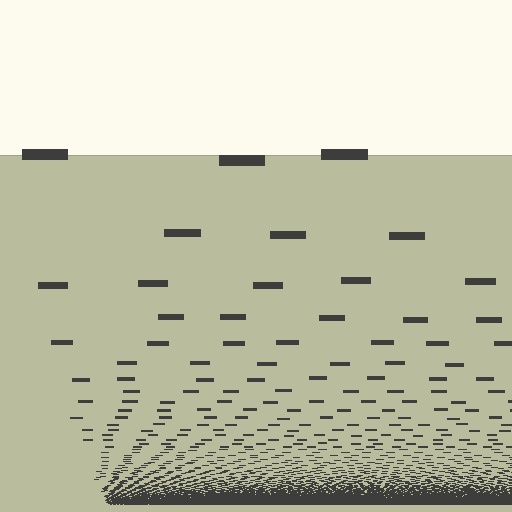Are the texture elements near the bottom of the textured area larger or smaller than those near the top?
Smaller. The gradient is inverted — elements near the bottom are smaller and denser.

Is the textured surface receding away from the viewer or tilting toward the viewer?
The surface appears to tilt toward the viewer. Texture elements get larger and sparser toward the top.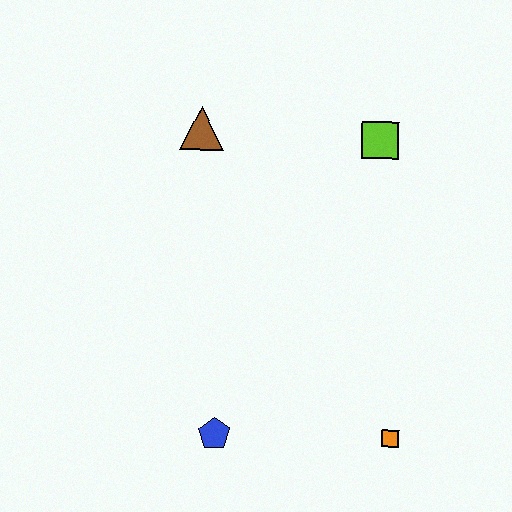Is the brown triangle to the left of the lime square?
Yes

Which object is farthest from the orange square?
The brown triangle is farthest from the orange square.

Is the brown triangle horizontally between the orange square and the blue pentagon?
No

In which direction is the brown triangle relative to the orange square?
The brown triangle is above the orange square.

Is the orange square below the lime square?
Yes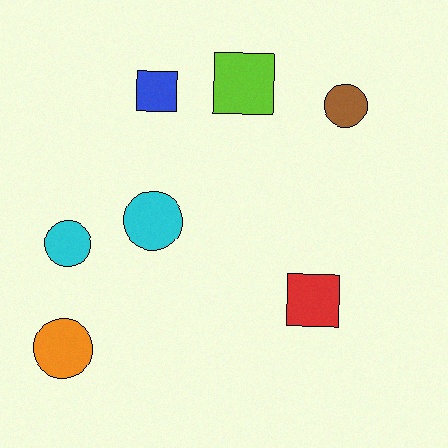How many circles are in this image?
There are 4 circles.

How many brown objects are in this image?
There is 1 brown object.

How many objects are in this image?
There are 7 objects.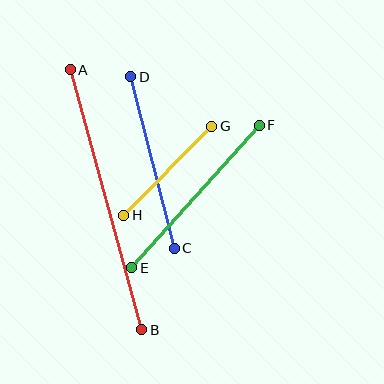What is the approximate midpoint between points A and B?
The midpoint is at approximately (106, 200) pixels.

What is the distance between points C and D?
The distance is approximately 177 pixels.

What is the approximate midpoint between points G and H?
The midpoint is at approximately (168, 171) pixels.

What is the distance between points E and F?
The distance is approximately 191 pixels.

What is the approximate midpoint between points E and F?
The midpoint is at approximately (196, 197) pixels.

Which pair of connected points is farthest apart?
Points A and B are farthest apart.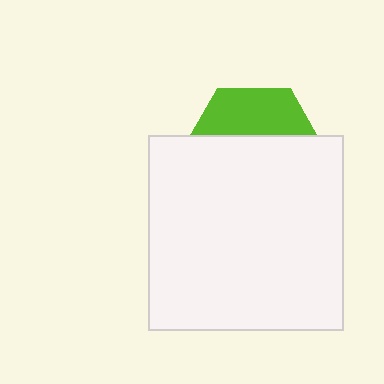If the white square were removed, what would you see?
You would see the complete lime hexagon.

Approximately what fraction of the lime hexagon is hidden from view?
Roughly 66% of the lime hexagon is hidden behind the white square.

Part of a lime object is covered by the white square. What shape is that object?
It is a hexagon.